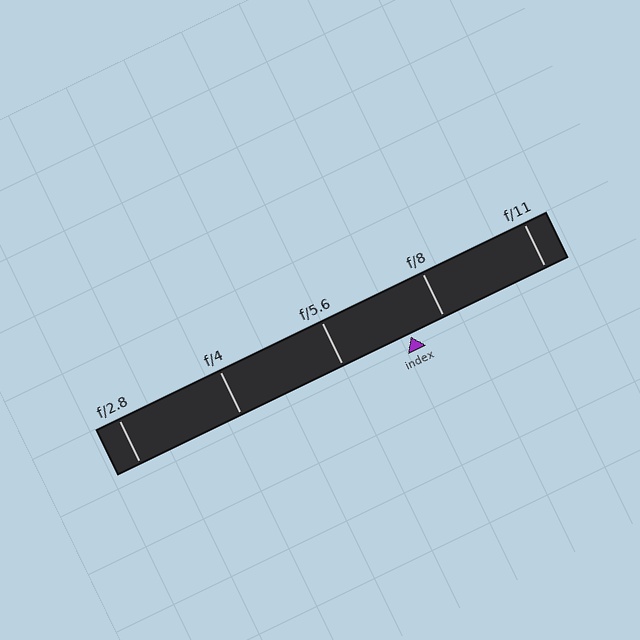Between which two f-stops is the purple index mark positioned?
The index mark is between f/5.6 and f/8.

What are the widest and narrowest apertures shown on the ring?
The widest aperture shown is f/2.8 and the narrowest is f/11.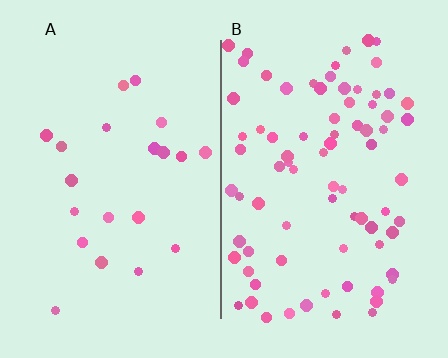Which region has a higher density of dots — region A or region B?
B (the right).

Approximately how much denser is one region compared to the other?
Approximately 3.8× — region B over region A.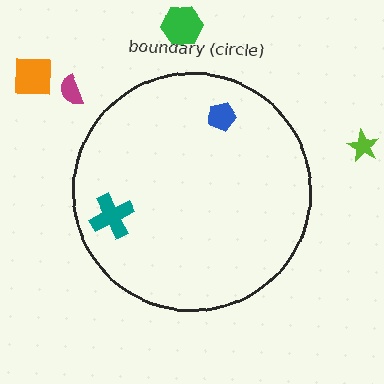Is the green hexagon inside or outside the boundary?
Outside.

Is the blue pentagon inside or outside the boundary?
Inside.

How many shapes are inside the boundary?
2 inside, 4 outside.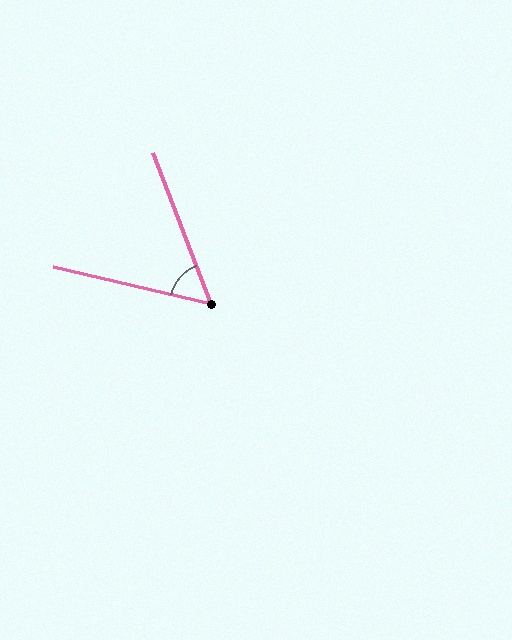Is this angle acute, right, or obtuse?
It is acute.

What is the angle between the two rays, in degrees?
Approximately 56 degrees.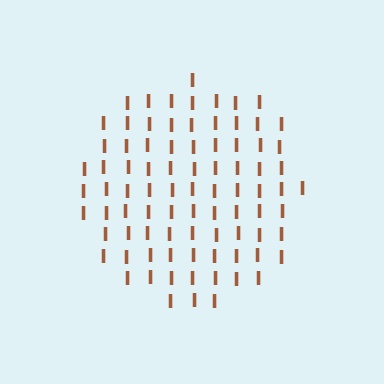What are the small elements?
The small elements are letter I's.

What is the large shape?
The large shape is a circle.